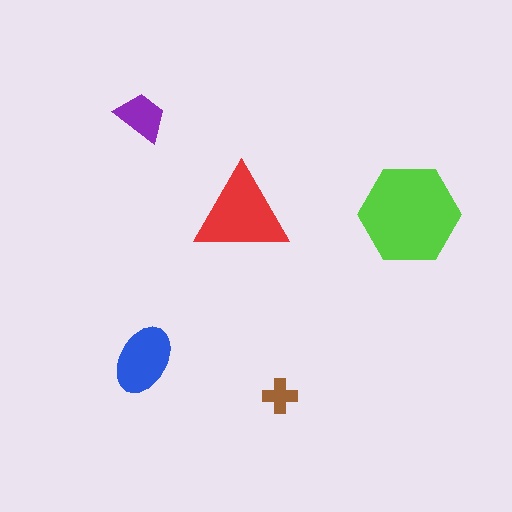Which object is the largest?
The lime hexagon.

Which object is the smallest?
The brown cross.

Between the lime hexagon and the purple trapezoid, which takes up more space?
The lime hexagon.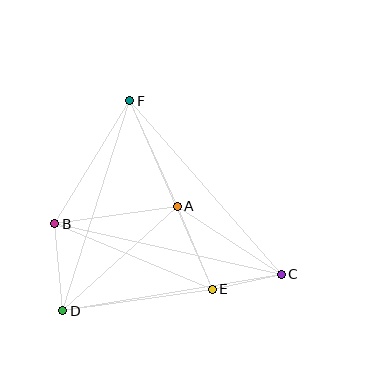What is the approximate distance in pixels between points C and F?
The distance between C and F is approximately 230 pixels.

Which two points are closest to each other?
Points C and E are closest to each other.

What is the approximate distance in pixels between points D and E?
The distance between D and E is approximately 151 pixels.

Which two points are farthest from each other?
Points B and C are farthest from each other.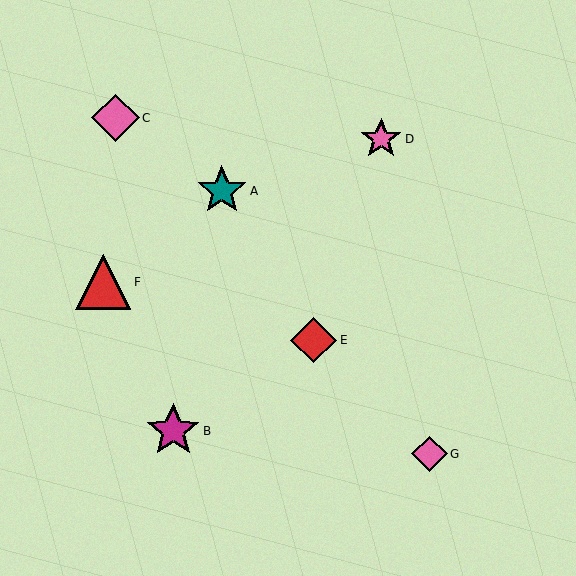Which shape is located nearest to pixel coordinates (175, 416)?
The magenta star (labeled B) at (173, 431) is nearest to that location.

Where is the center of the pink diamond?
The center of the pink diamond is at (430, 454).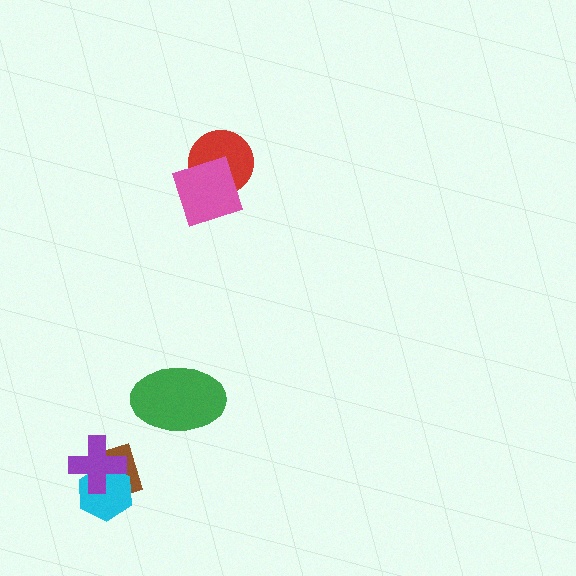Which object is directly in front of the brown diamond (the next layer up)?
The cyan hexagon is directly in front of the brown diamond.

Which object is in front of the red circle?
The pink square is in front of the red circle.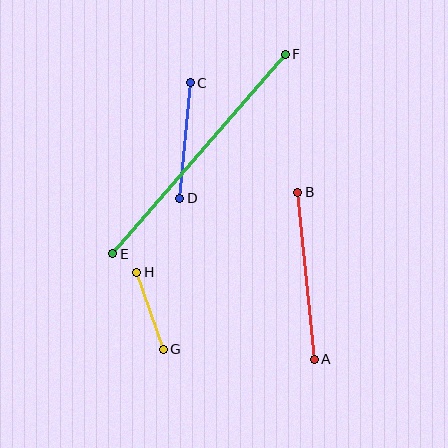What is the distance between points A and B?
The distance is approximately 168 pixels.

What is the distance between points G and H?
The distance is approximately 82 pixels.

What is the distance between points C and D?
The distance is approximately 116 pixels.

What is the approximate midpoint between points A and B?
The midpoint is at approximately (306, 276) pixels.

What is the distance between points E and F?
The distance is approximately 264 pixels.